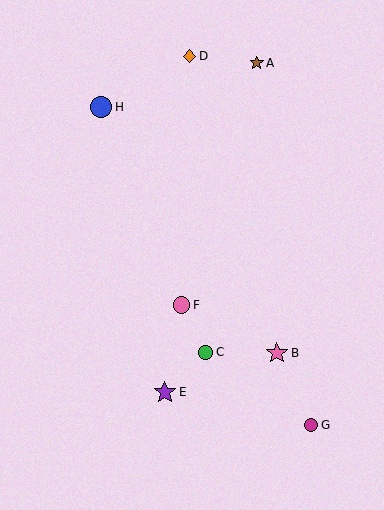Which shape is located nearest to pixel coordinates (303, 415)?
The magenta circle (labeled G) at (311, 425) is nearest to that location.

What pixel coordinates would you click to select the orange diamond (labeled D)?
Click at (189, 56) to select the orange diamond D.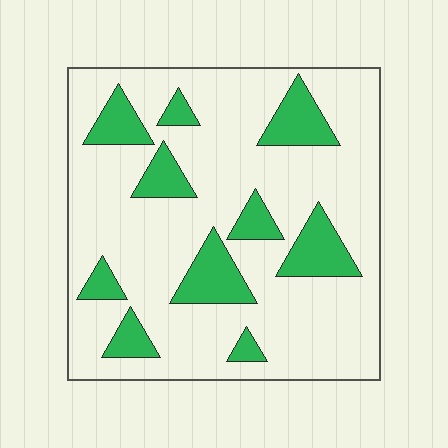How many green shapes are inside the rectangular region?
10.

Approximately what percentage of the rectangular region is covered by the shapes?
Approximately 20%.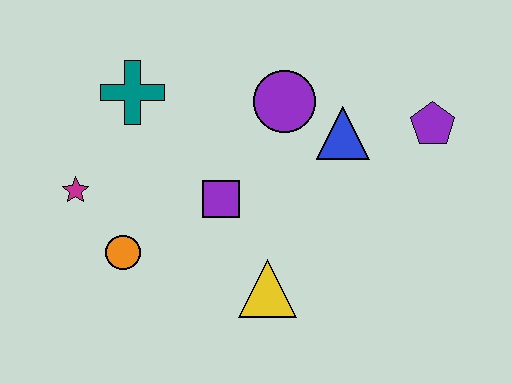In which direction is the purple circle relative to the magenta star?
The purple circle is to the right of the magenta star.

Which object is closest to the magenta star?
The orange circle is closest to the magenta star.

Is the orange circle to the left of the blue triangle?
Yes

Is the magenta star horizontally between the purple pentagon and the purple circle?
No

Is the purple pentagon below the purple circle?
Yes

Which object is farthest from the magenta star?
The purple pentagon is farthest from the magenta star.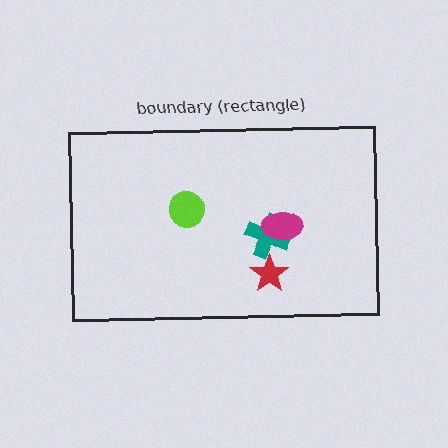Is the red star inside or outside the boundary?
Inside.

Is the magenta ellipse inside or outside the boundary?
Inside.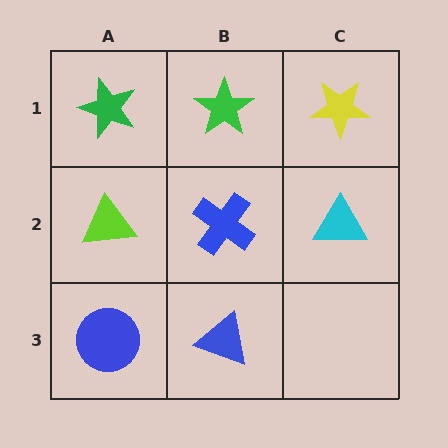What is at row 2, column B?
A blue cross.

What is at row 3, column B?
A blue triangle.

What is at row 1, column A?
A green star.